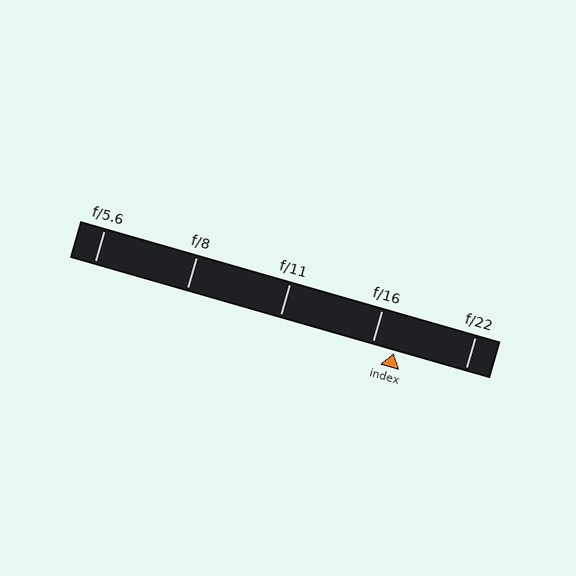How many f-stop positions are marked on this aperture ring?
There are 5 f-stop positions marked.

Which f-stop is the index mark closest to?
The index mark is closest to f/16.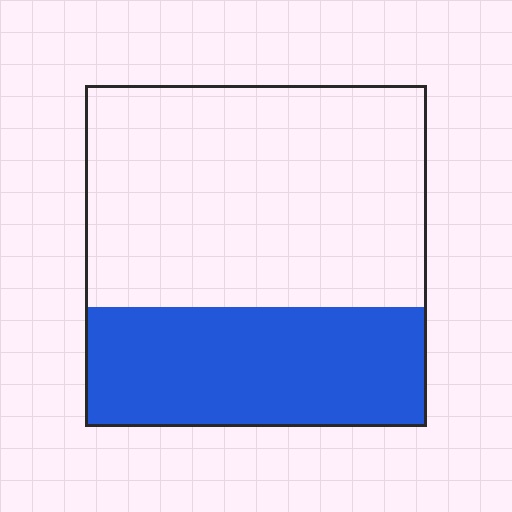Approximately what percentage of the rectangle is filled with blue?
Approximately 35%.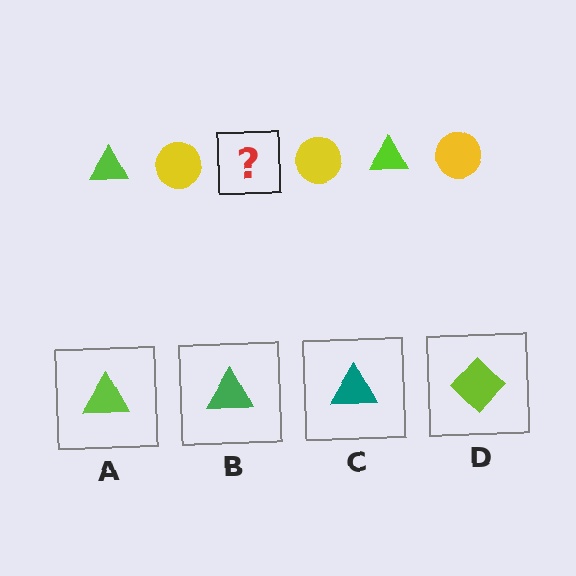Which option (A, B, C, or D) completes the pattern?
A.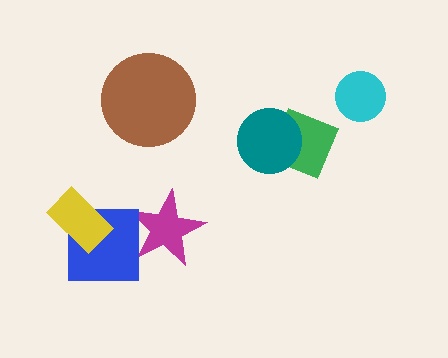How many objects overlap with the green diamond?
1 object overlaps with the green diamond.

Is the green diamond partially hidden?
Yes, it is partially covered by another shape.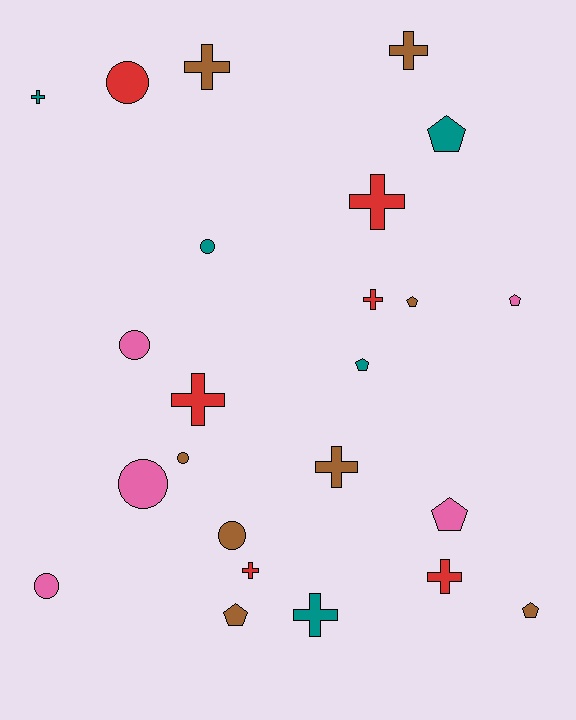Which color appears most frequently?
Brown, with 8 objects.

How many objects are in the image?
There are 24 objects.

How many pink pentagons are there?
There are 2 pink pentagons.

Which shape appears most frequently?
Cross, with 10 objects.